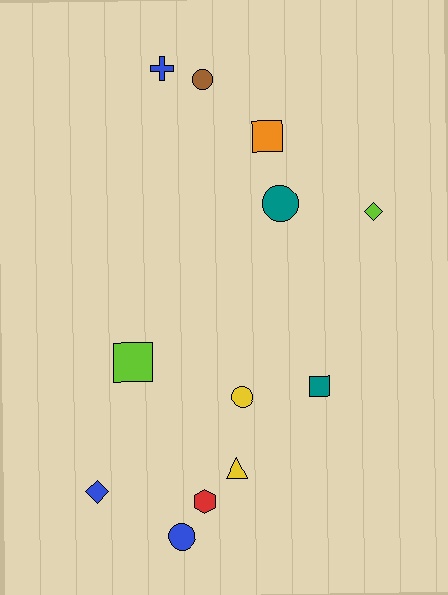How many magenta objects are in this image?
There are no magenta objects.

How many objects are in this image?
There are 12 objects.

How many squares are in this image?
There are 3 squares.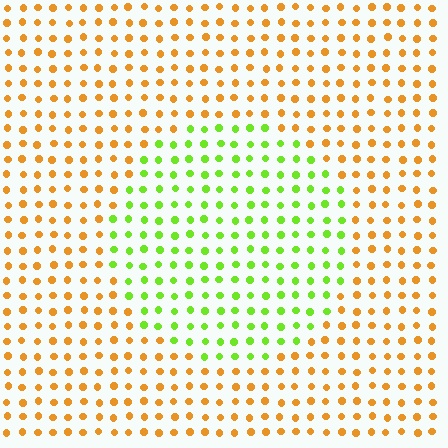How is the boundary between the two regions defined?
The boundary is defined purely by a slight shift in hue (about 64 degrees). Spacing, size, and orientation are identical on both sides.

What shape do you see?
I see a circle.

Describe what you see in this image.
The image is filled with small orange elements in a uniform arrangement. A circle-shaped region is visible where the elements are tinted to a slightly different hue, forming a subtle color boundary.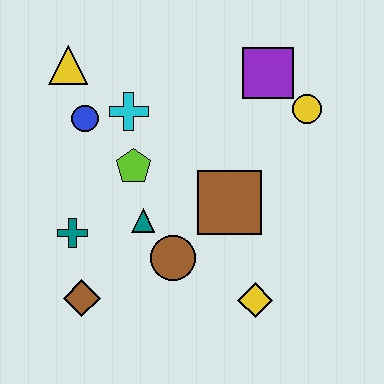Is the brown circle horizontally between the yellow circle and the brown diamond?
Yes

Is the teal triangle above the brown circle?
Yes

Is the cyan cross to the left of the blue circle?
No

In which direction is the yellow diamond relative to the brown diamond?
The yellow diamond is to the right of the brown diamond.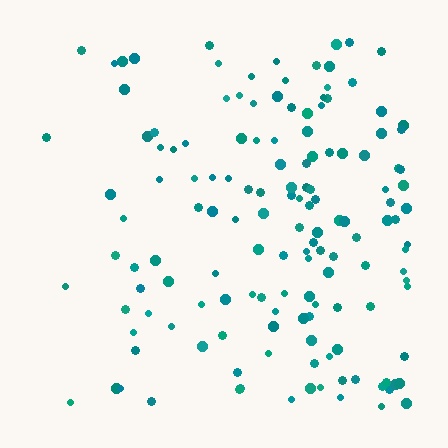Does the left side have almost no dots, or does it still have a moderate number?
Still a moderate number, just noticeably fewer than the right.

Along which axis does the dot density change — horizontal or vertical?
Horizontal.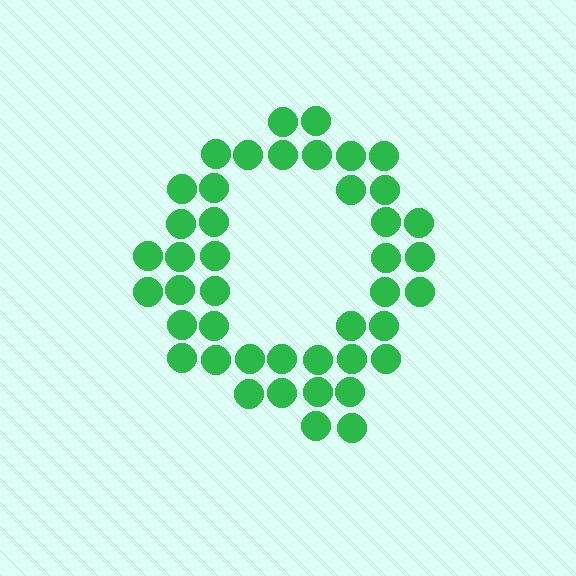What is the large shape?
The large shape is the letter Q.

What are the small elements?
The small elements are circles.